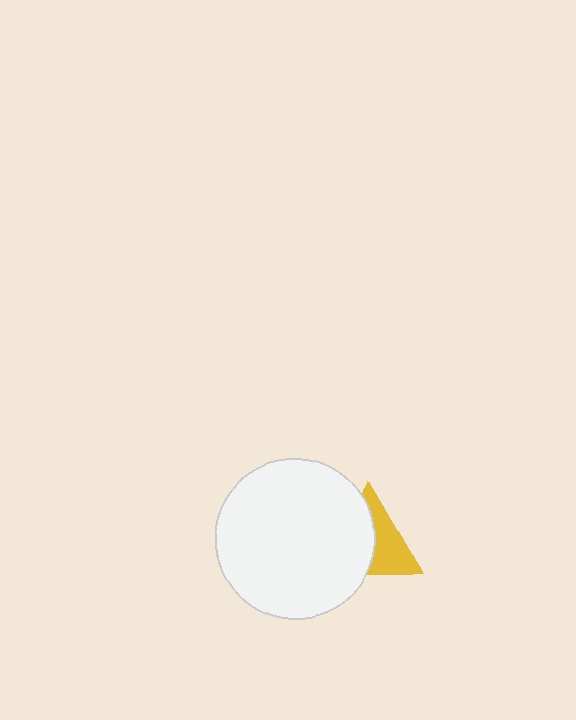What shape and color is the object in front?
The object in front is a white circle.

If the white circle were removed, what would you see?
You would see the complete yellow triangle.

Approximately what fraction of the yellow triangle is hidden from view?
Roughly 54% of the yellow triangle is hidden behind the white circle.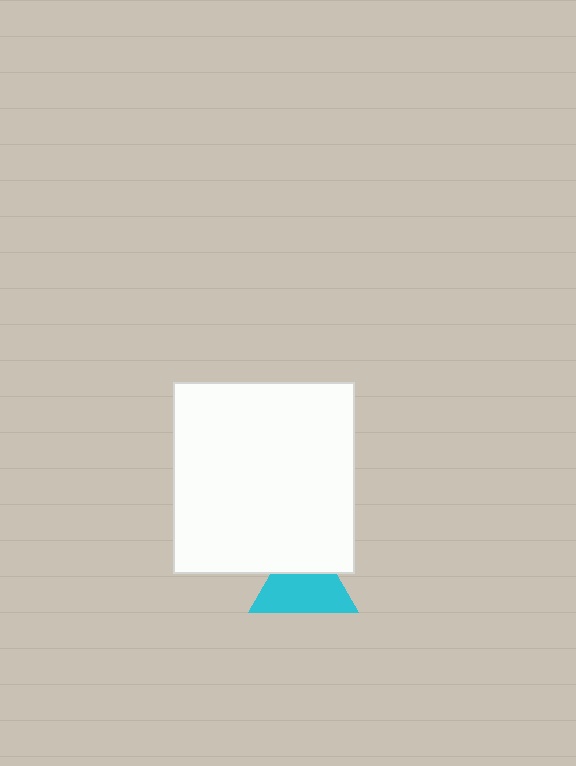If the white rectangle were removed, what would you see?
You would see the complete cyan triangle.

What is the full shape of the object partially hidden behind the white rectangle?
The partially hidden object is a cyan triangle.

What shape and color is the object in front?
The object in front is a white rectangle.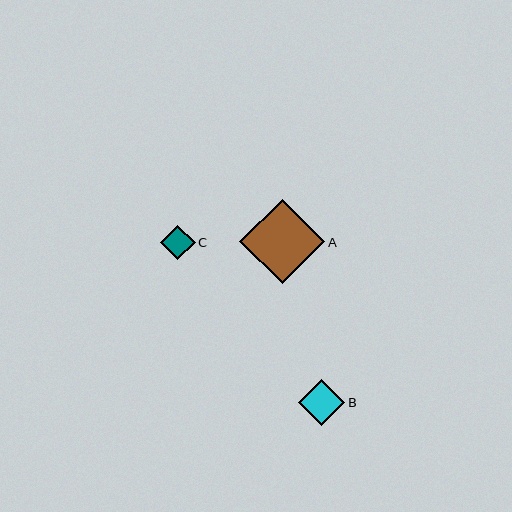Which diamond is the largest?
Diamond A is the largest with a size of approximately 85 pixels.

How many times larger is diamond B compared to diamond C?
Diamond B is approximately 1.3 times the size of diamond C.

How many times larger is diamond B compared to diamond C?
Diamond B is approximately 1.3 times the size of diamond C.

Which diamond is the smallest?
Diamond C is the smallest with a size of approximately 34 pixels.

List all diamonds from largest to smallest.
From largest to smallest: A, B, C.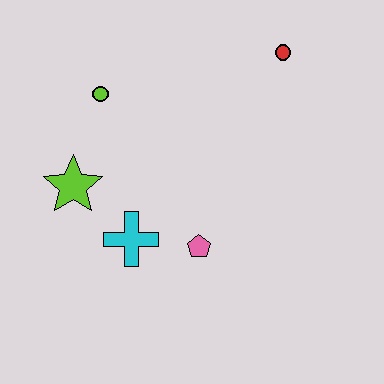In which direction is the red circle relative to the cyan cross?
The red circle is above the cyan cross.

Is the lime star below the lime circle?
Yes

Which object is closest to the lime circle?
The lime star is closest to the lime circle.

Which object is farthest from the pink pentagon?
The red circle is farthest from the pink pentagon.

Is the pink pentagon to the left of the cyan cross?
No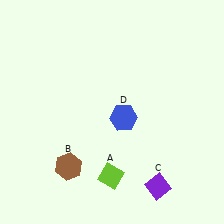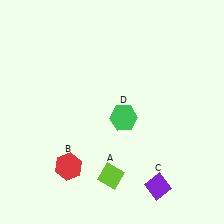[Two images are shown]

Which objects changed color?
B changed from brown to red. D changed from blue to green.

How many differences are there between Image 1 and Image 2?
There are 2 differences between the two images.